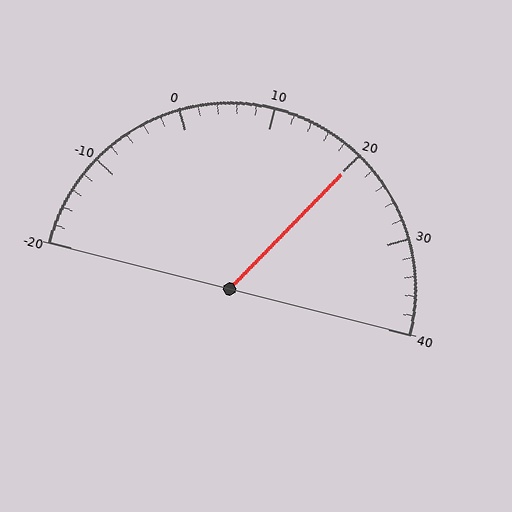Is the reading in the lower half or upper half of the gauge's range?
The reading is in the upper half of the range (-20 to 40).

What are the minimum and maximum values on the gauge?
The gauge ranges from -20 to 40.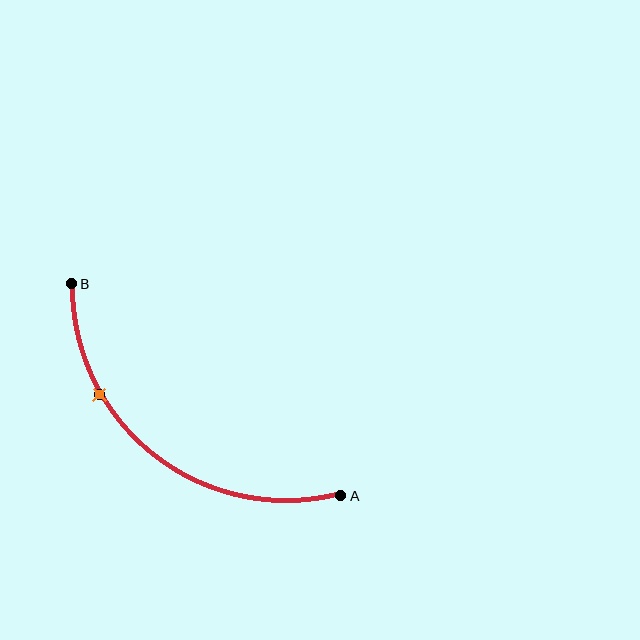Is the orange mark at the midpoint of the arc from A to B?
No. The orange mark lies on the arc but is closer to endpoint B. The arc midpoint would be at the point on the curve equidistant along the arc from both A and B.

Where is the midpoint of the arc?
The arc midpoint is the point on the curve farthest from the straight line joining A and B. It sits below and to the left of that line.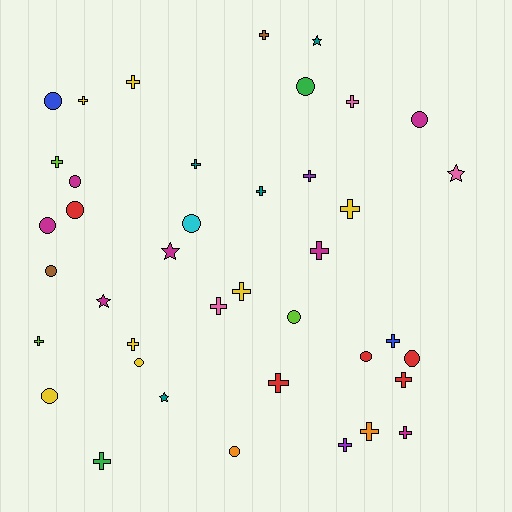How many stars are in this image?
There are 5 stars.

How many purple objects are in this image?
There are 2 purple objects.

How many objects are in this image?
There are 40 objects.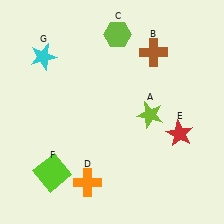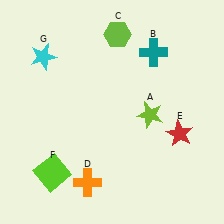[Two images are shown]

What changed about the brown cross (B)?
In Image 1, B is brown. In Image 2, it changed to teal.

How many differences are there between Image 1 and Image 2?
There is 1 difference between the two images.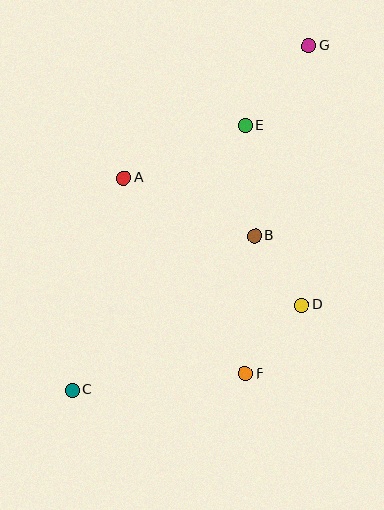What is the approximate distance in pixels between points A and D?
The distance between A and D is approximately 219 pixels.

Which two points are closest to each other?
Points B and D are closest to each other.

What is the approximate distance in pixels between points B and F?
The distance between B and F is approximately 138 pixels.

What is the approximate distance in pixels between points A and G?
The distance between A and G is approximately 228 pixels.